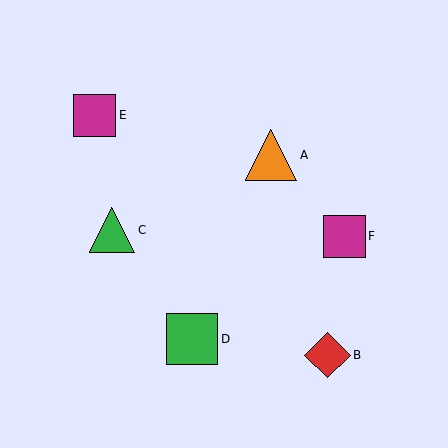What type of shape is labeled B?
Shape B is a red diamond.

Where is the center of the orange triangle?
The center of the orange triangle is at (271, 155).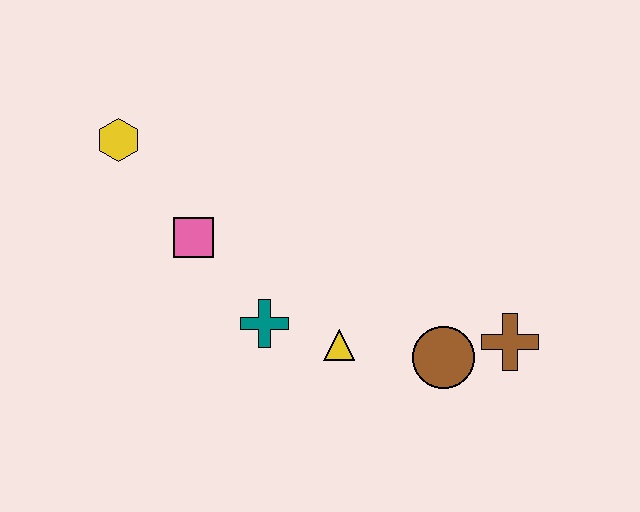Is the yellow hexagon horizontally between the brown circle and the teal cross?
No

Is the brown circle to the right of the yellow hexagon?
Yes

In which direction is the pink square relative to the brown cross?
The pink square is to the left of the brown cross.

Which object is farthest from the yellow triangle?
The yellow hexagon is farthest from the yellow triangle.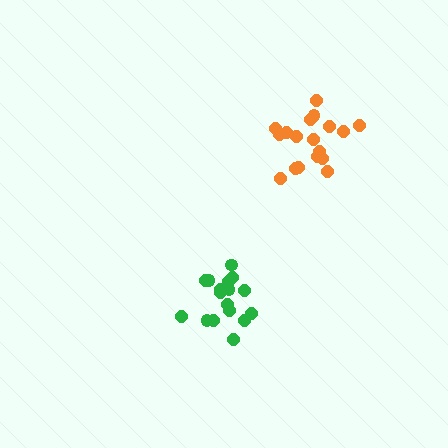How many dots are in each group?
Group 1: 17 dots, Group 2: 18 dots (35 total).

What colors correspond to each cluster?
The clusters are colored: green, orange.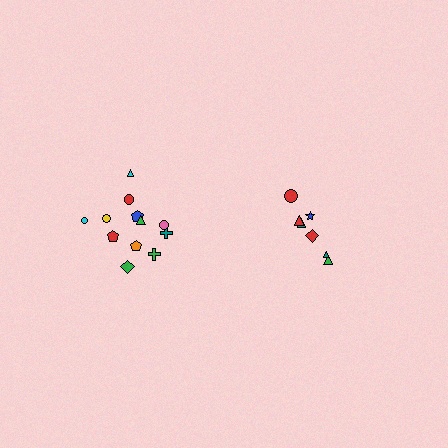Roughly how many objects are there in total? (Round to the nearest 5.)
Roughly 20 objects in total.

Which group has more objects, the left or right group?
The left group.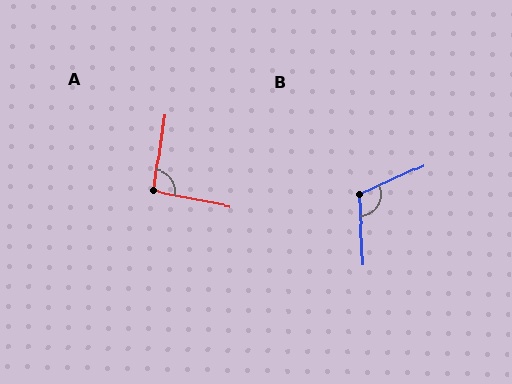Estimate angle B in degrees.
Approximately 111 degrees.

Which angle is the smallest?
A, at approximately 92 degrees.